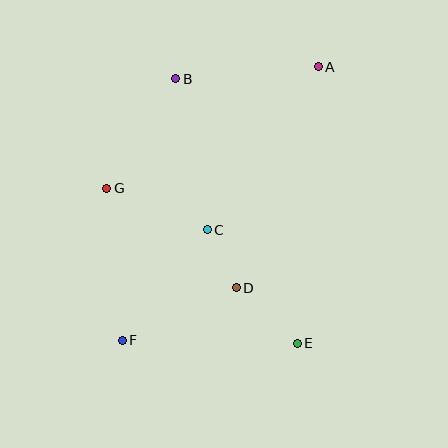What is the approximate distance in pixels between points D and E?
The distance between D and E is approximately 83 pixels.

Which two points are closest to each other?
Points C and D are closest to each other.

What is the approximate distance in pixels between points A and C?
The distance between A and C is approximately 197 pixels.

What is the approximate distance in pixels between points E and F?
The distance between E and F is approximately 175 pixels.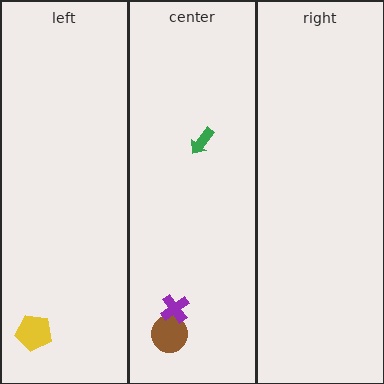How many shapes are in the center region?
3.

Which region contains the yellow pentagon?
The left region.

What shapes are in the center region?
The green arrow, the brown circle, the purple cross.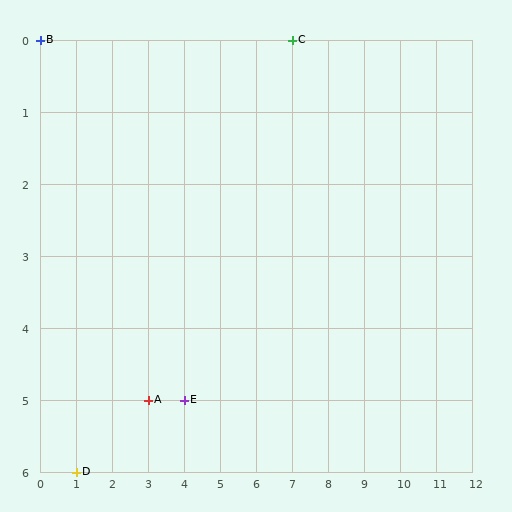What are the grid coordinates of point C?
Point C is at grid coordinates (7, 0).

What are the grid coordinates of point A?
Point A is at grid coordinates (3, 5).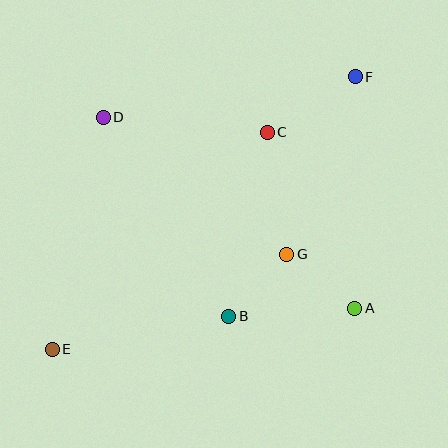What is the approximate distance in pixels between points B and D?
The distance between B and D is approximately 235 pixels.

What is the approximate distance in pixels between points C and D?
The distance between C and D is approximately 165 pixels.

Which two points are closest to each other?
Points B and G are closest to each other.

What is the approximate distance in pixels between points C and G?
The distance between C and G is approximately 123 pixels.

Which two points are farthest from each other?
Points E and F are farthest from each other.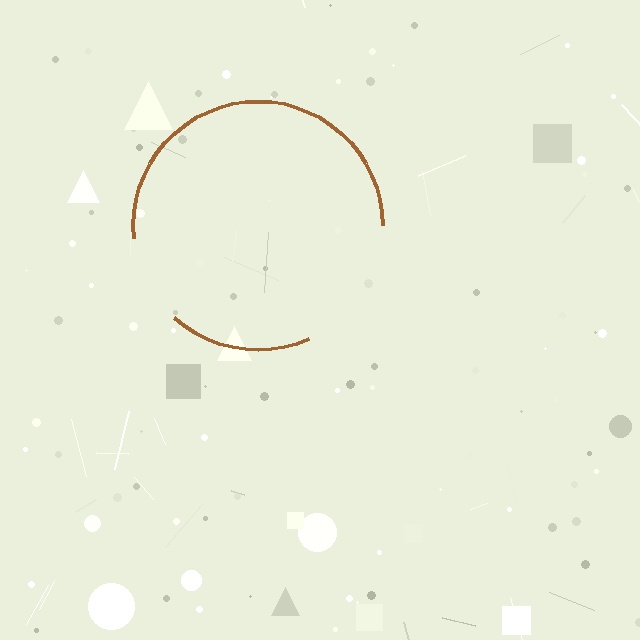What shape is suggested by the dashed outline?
The dashed outline suggests a circle.